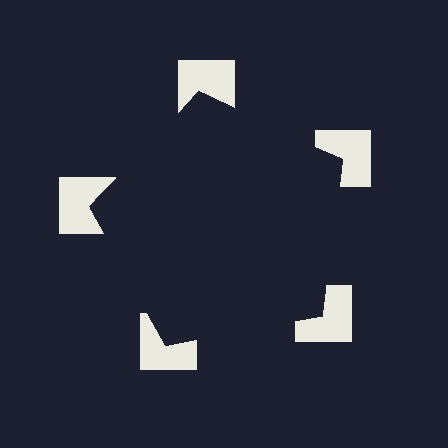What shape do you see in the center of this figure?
An illusory pentagon — its edges are inferred from the aligned wedge cuts in the notched squares, not physically drawn.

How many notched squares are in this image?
There are 5 — one at each vertex of the illusory pentagon.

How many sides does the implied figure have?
5 sides.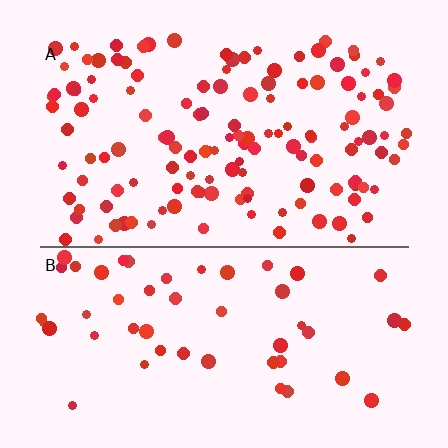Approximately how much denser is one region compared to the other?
Approximately 2.6× — region A over region B.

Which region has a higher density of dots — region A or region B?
A (the top).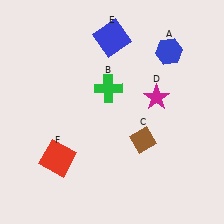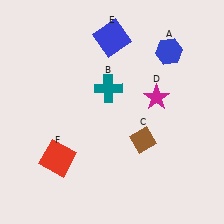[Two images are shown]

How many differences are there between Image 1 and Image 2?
There is 1 difference between the two images.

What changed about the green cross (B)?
In Image 1, B is green. In Image 2, it changed to teal.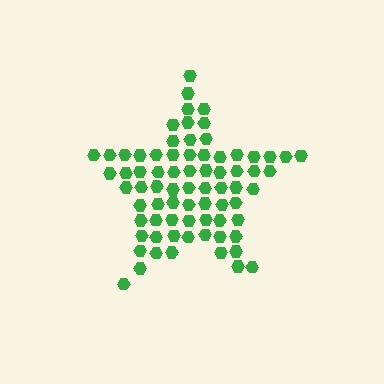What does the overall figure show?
The overall figure shows a star.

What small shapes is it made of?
It is made of small hexagons.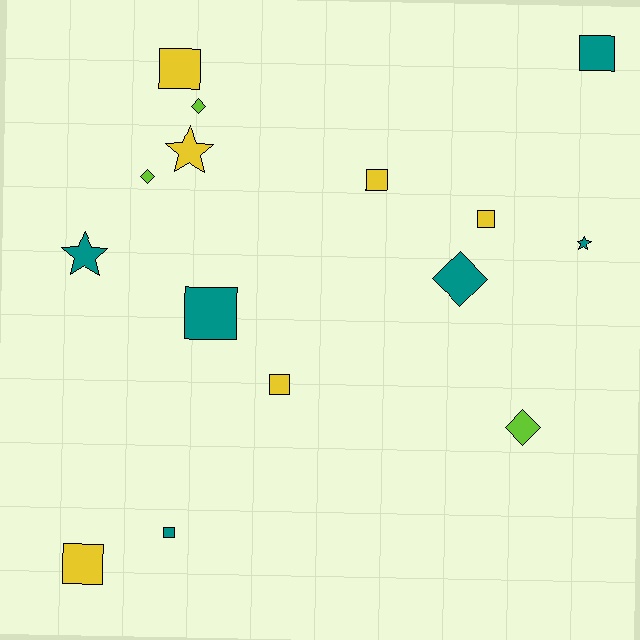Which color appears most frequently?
Yellow, with 6 objects.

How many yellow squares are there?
There are 5 yellow squares.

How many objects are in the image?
There are 15 objects.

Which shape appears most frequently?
Square, with 8 objects.